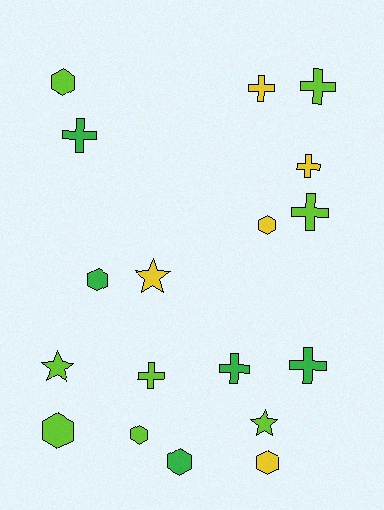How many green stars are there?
There are no green stars.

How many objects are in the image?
There are 18 objects.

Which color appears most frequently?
Lime, with 8 objects.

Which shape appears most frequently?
Cross, with 8 objects.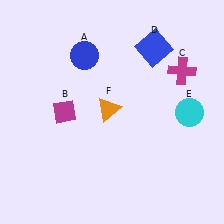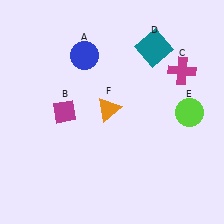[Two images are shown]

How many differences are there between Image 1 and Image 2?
There are 2 differences between the two images.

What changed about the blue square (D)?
In Image 1, D is blue. In Image 2, it changed to teal.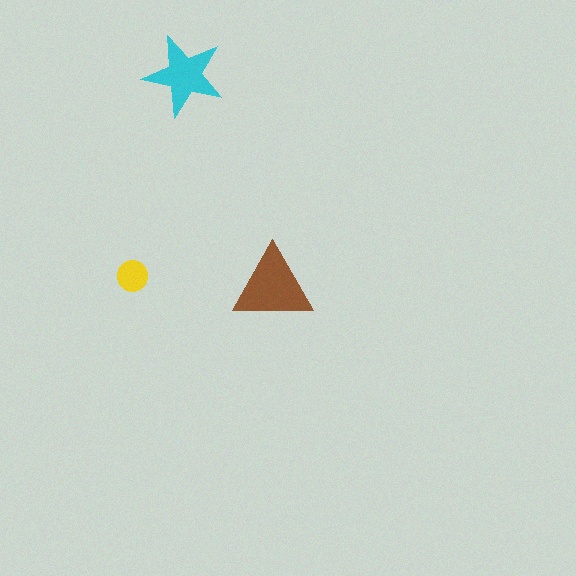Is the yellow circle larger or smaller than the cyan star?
Smaller.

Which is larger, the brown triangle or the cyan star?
The brown triangle.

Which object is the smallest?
The yellow circle.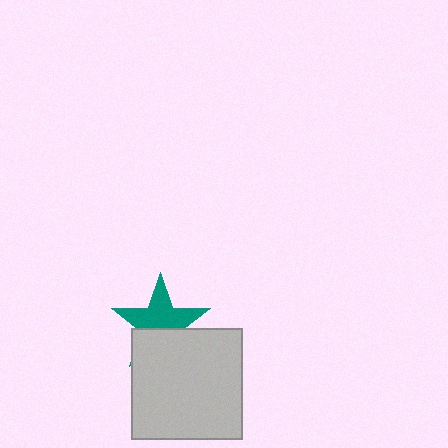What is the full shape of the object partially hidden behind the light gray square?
The partially hidden object is a teal star.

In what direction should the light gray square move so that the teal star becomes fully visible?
The light gray square should move down. That is the shortest direction to clear the overlap and leave the teal star fully visible.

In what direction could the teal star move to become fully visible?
The teal star could move up. That would shift it out from behind the light gray square entirely.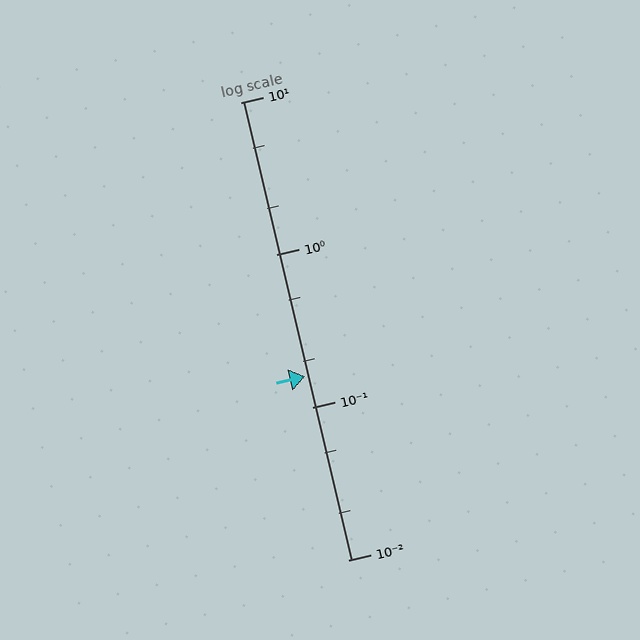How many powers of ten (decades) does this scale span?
The scale spans 3 decades, from 0.01 to 10.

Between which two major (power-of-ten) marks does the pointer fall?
The pointer is between 0.1 and 1.